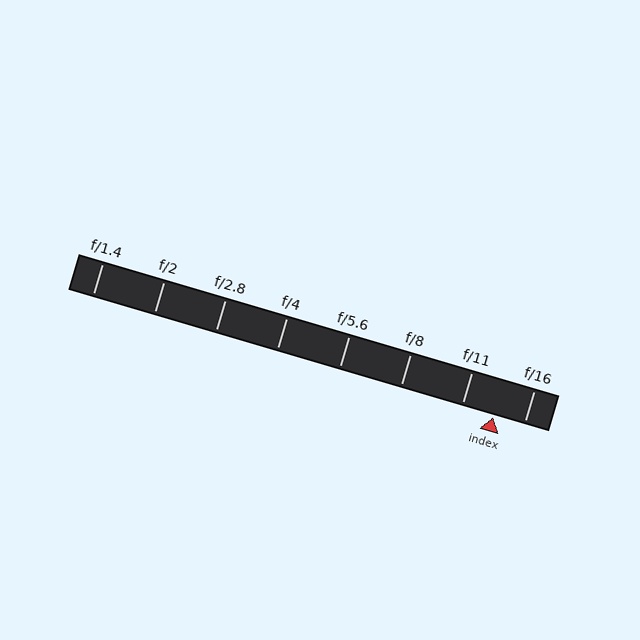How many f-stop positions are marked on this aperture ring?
There are 8 f-stop positions marked.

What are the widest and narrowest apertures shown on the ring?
The widest aperture shown is f/1.4 and the narrowest is f/16.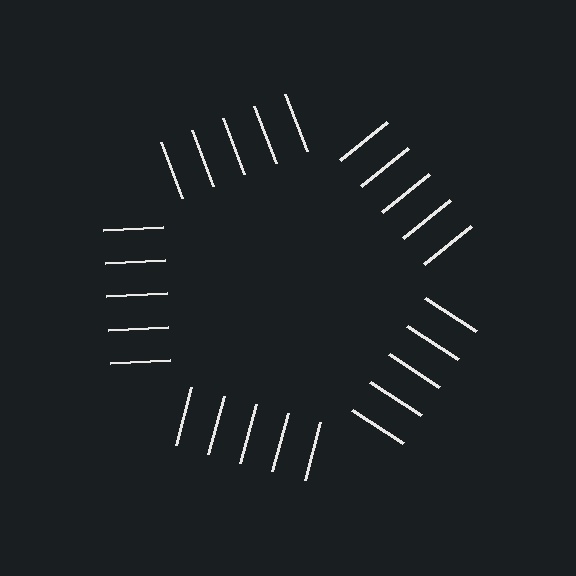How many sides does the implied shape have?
5 sides — the line-ends trace a pentagon.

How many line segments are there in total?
25 — 5 along each of the 5 edges.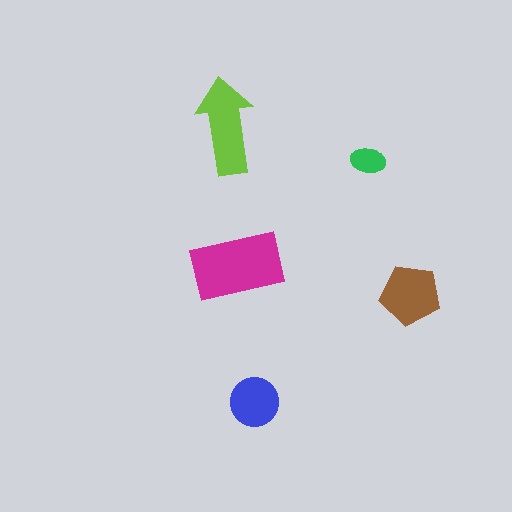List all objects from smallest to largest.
The green ellipse, the blue circle, the brown pentagon, the lime arrow, the magenta rectangle.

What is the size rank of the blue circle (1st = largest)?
4th.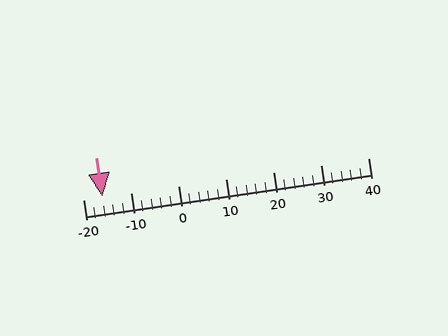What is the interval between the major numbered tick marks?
The major tick marks are spaced 10 units apart.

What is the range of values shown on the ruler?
The ruler shows values from -20 to 40.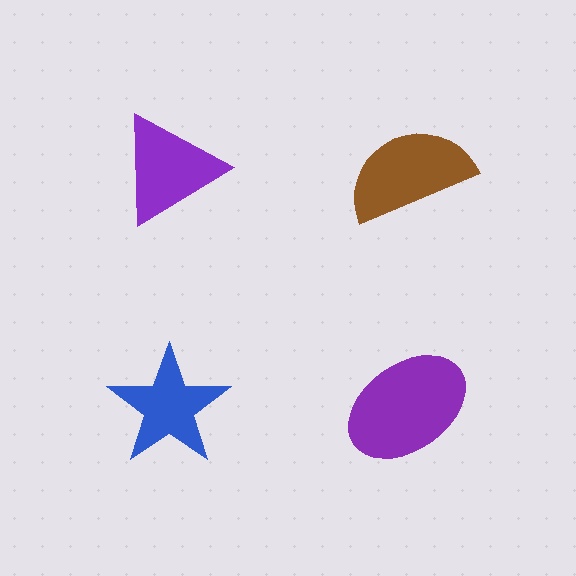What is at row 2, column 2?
A purple ellipse.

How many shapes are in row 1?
2 shapes.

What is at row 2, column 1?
A blue star.